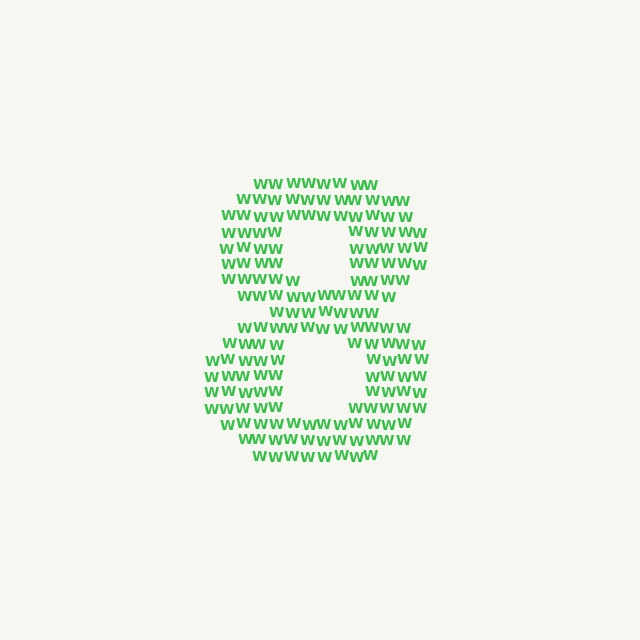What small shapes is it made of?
It is made of small letter W's.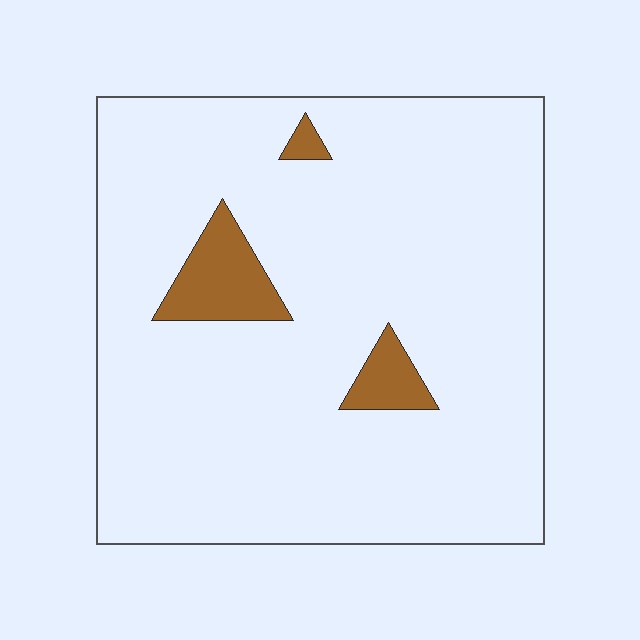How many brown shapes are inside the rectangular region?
3.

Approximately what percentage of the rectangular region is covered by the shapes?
Approximately 5%.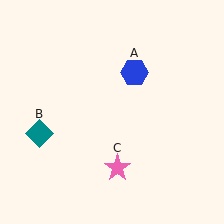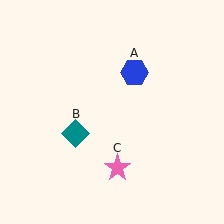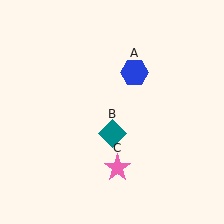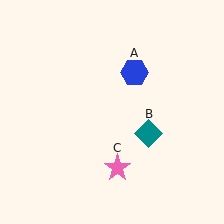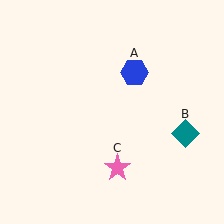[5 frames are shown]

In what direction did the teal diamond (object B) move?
The teal diamond (object B) moved right.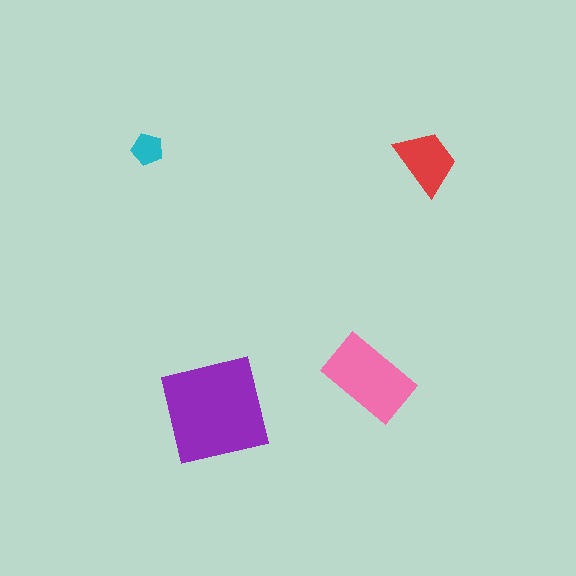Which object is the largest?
The purple square.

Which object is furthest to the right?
The red trapezoid is rightmost.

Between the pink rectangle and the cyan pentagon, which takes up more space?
The pink rectangle.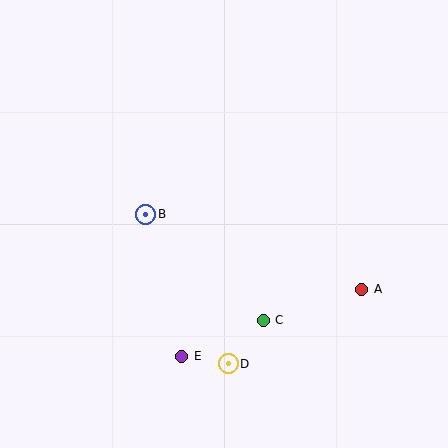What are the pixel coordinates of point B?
Point B is at (146, 214).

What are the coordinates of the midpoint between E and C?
The midpoint between E and C is at (222, 338).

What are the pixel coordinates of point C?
Point C is at (263, 320).